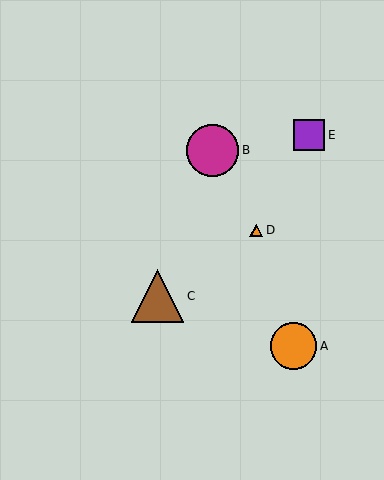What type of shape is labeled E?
Shape E is a purple square.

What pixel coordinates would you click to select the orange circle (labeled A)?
Click at (294, 346) to select the orange circle A.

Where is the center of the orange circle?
The center of the orange circle is at (294, 346).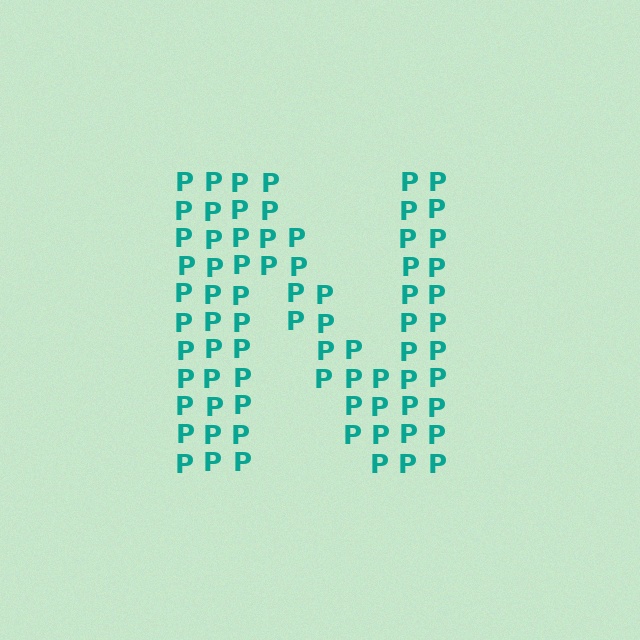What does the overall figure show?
The overall figure shows the letter N.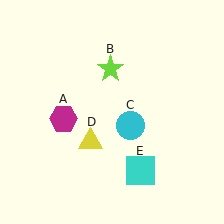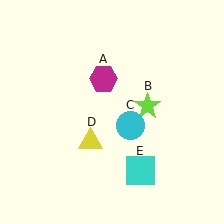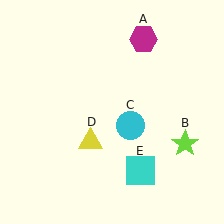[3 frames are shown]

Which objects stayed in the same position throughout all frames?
Cyan circle (object C) and yellow triangle (object D) and cyan square (object E) remained stationary.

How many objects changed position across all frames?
2 objects changed position: magenta hexagon (object A), lime star (object B).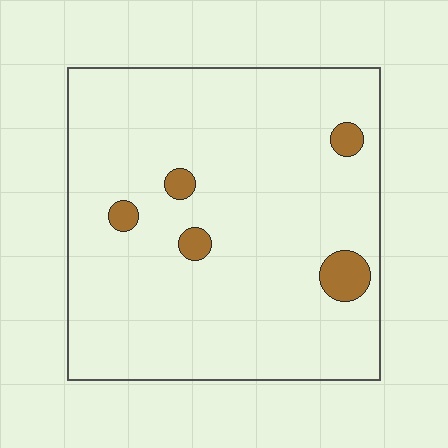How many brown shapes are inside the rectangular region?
5.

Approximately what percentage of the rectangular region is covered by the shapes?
Approximately 5%.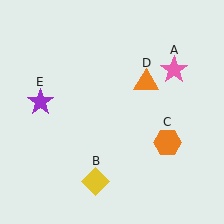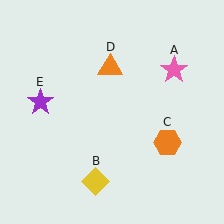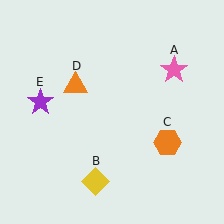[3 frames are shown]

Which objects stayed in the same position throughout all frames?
Pink star (object A) and yellow diamond (object B) and orange hexagon (object C) and purple star (object E) remained stationary.